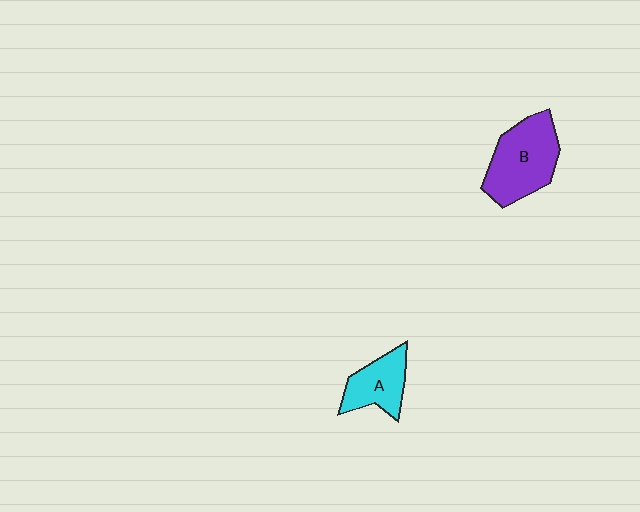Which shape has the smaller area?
Shape A (cyan).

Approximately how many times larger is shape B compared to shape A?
Approximately 1.6 times.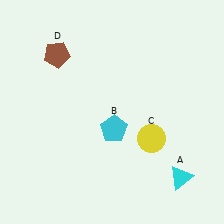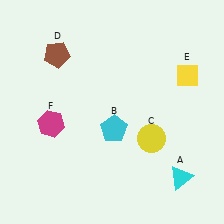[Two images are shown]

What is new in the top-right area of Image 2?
A yellow diamond (E) was added in the top-right area of Image 2.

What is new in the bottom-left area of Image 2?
A magenta hexagon (F) was added in the bottom-left area of Image 2.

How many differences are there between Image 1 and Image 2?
There are 2 differences between the two images.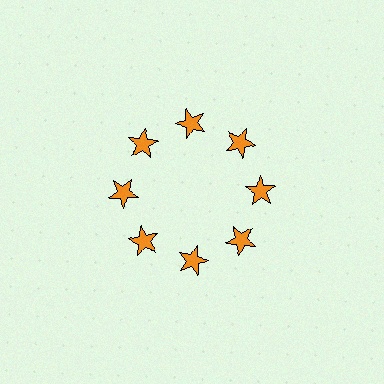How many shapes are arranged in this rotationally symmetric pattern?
There are 8 shapes, arranged in 8 groups of 1.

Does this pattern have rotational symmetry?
Yes, this pattern has 8-fold rotational symmetry. It looks the same after rotating 45 degrees around the center.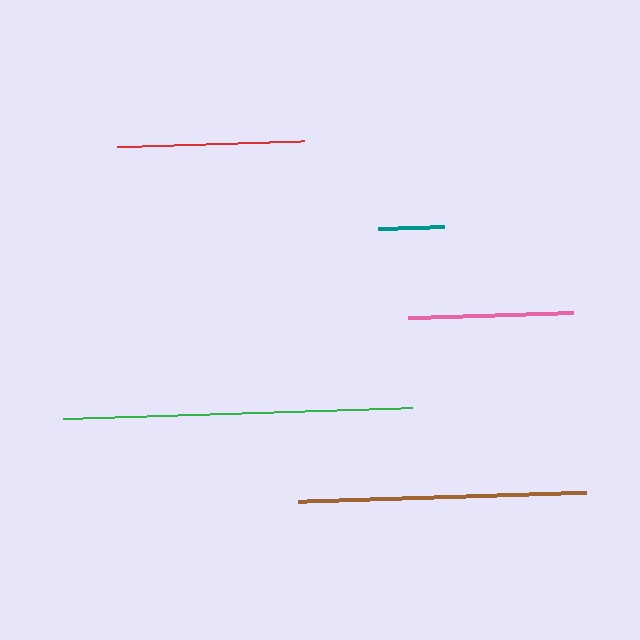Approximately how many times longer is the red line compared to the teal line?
The red line is approximately 2.8 times the length of the teal line.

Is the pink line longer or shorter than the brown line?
The brown line is longer than the pink line.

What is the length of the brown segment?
The brown segment is approximately 289 pixels long.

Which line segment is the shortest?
The teal line is the shortest at approximately 66 pixels.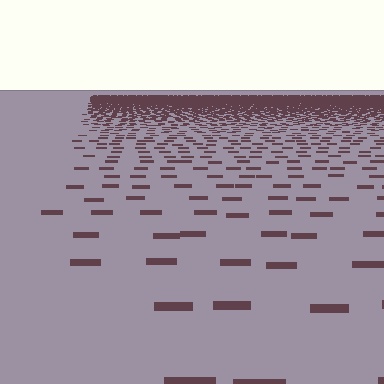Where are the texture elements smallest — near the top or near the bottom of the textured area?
Near the top.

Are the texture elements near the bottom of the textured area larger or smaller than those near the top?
Larger. Near the bottom, elements are closer to the viewer and appear at a bigger on-screen size.